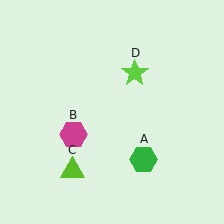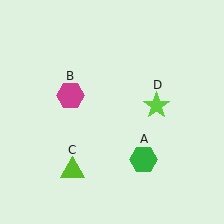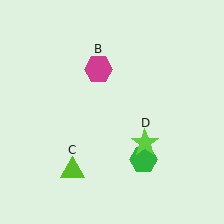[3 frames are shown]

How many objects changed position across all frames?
2 objects changed position: magenta hexagon (object B), lime star (object D).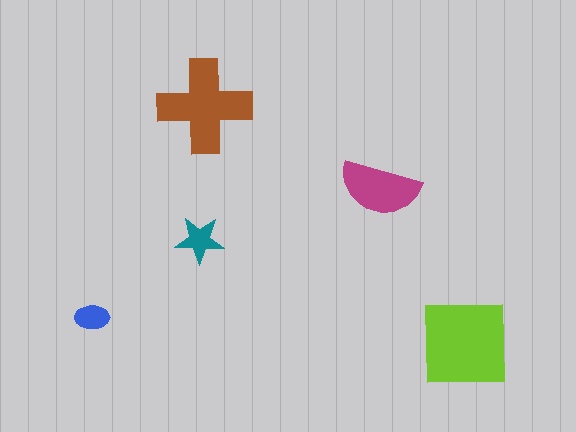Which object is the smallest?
The blue ellipse.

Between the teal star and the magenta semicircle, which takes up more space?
The magenta semicircle.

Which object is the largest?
The lime square.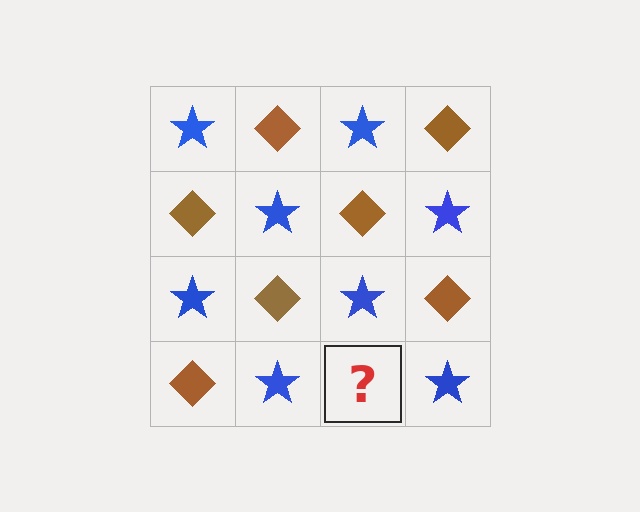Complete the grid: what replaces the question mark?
The question mark should be replaced with a brown diamond.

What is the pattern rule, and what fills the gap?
The rule is that it alternates blue star and brown diamond in a checkerboard pattern. The gap should be filled with a brown diamond.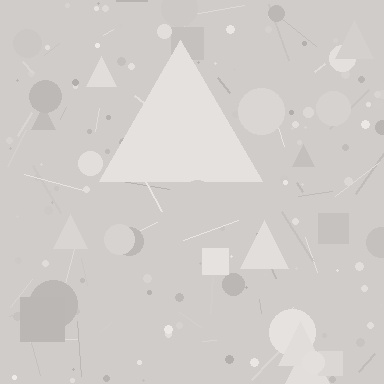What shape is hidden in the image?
A triangle is hidden in the image.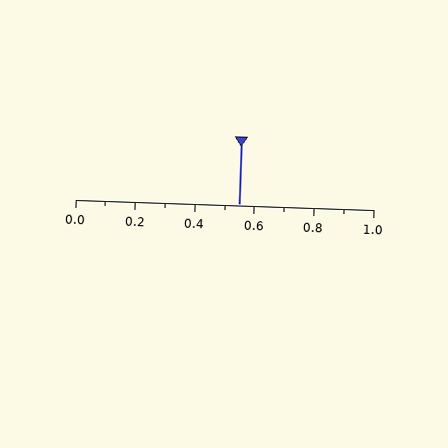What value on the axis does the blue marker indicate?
The marker indicates approximately 0.55.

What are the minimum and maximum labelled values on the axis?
The axis runs from 0.0 to 1.0.